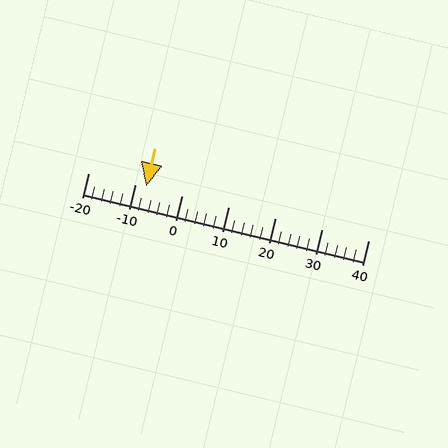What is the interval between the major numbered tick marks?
The major tick marks are spaced 10 units apart.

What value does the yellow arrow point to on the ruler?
The yellow arrow points to approximately -8.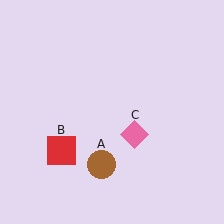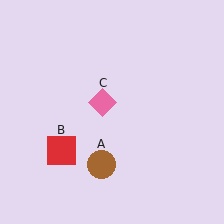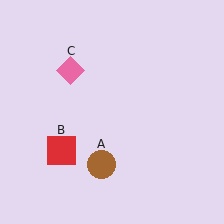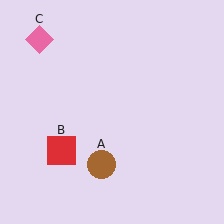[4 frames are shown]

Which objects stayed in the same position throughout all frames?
Brown circle (object A) and red square (object B) remained stationary.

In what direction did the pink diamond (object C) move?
The pink diamond (object C) moved up and to the left.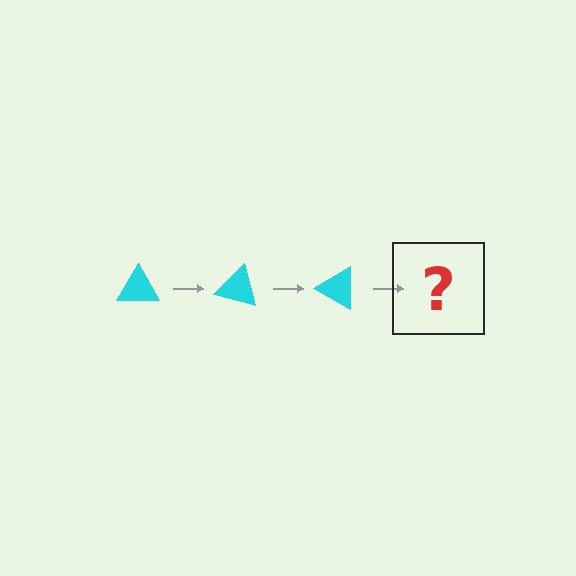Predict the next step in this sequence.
The next step is a cyan triangle rotated 45 degrees.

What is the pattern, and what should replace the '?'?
The pattern is that the triangle rotates 15 degrees each step. The '?' should be a cyan triangle rotated 45 degrees.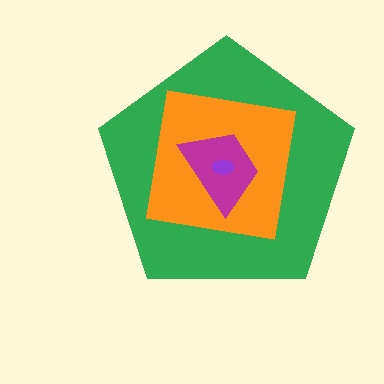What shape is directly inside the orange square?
The magenta trapezoid.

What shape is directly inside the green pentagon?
The orange square.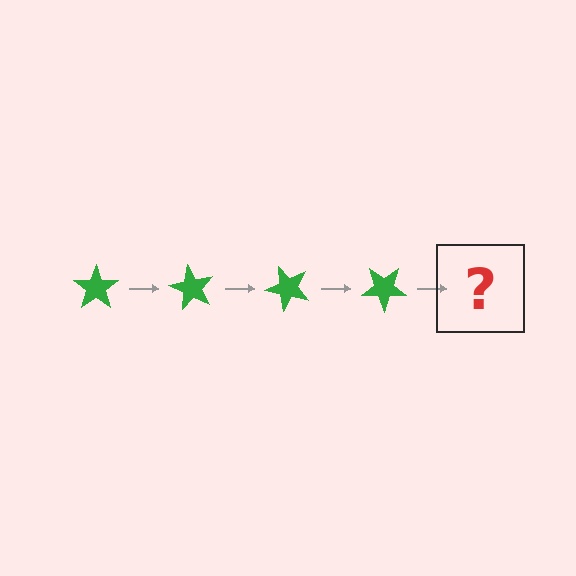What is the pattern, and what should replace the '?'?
The pattern is that the star rotates 60 degrees each step. The '?' should be a green star rotated 240 degrees.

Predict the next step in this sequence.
The next step is a green star rotated 240 degrees.